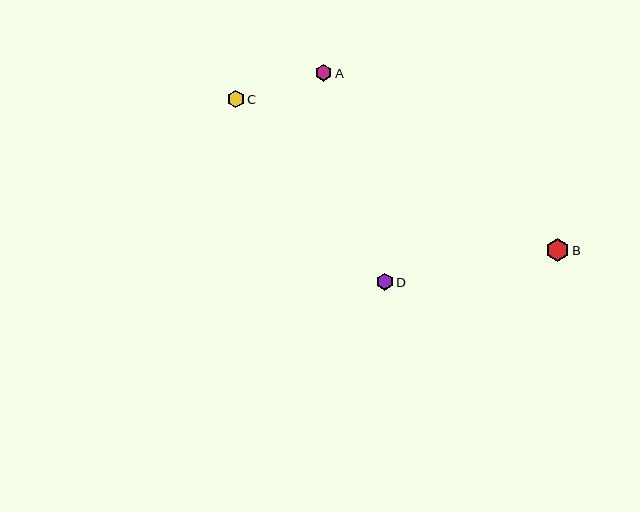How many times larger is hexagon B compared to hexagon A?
Hexagon B is approximately 1.3 times the size of hexagon A.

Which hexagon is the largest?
Hexagon B is the largest with a size of approximately 22 pixels.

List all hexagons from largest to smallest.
From largest to smallest: B, D, A, C.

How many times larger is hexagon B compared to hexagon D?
Hexagon B is approximately 1.3 times the size of hexagon D.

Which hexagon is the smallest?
Hexagon C is the smallest with a size of approximately 17 pixels.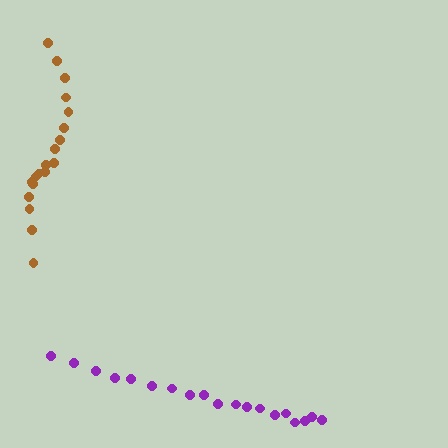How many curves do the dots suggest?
There are 2 distinct paths.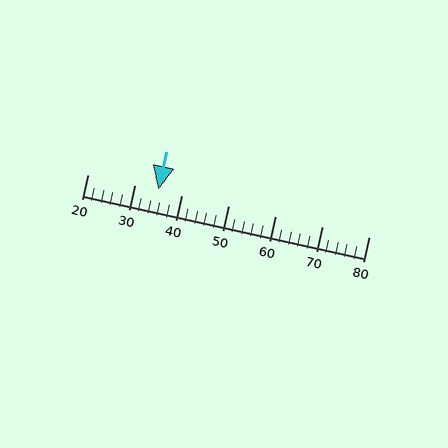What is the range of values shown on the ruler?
The ruler shows values from 20 to 80.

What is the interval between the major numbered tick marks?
The major tick marks are spaced 10 units apart.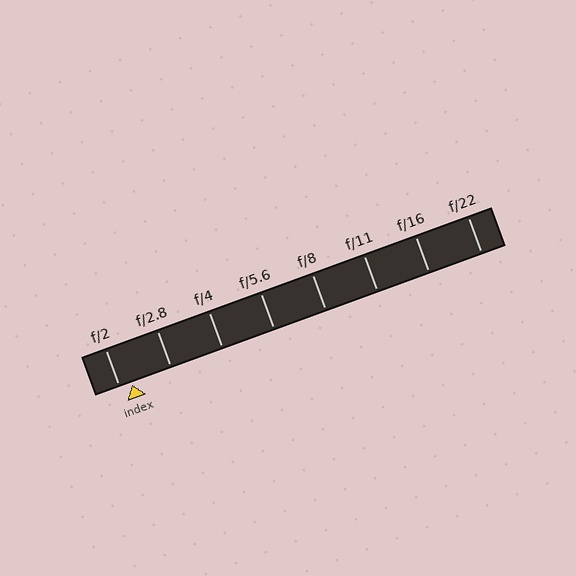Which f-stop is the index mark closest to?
The index mark is closest to f/2.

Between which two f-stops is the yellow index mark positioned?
The index mark is between f/2 and f/2.8.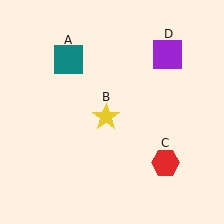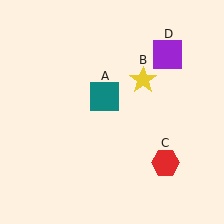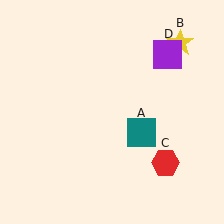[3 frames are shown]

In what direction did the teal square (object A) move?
The teal square (object A) moved down and to the right.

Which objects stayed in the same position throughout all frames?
Red hexagon (object C) and purple square (object D) remained stationary.